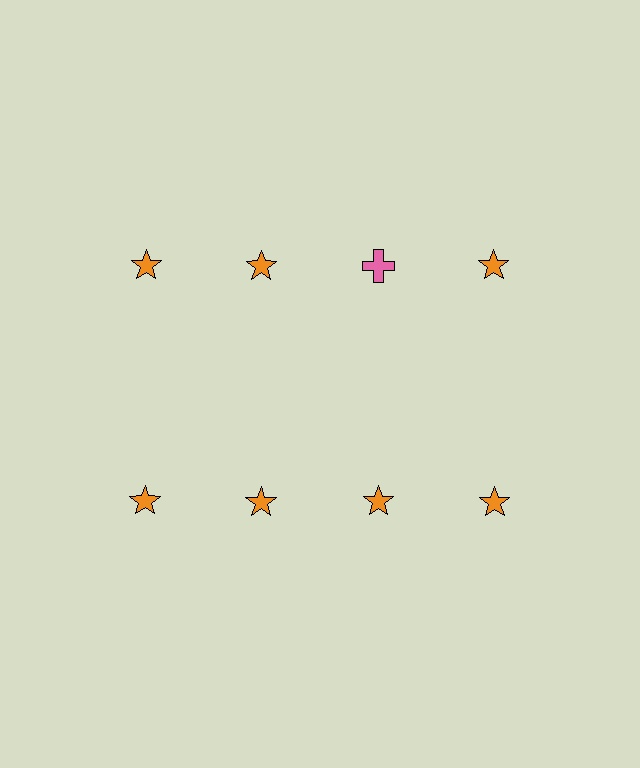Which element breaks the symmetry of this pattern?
The pink cross in the top row, center column breaks the symmetry. All other shapes are orange stars.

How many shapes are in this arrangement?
There are 8 shapes arranged in a grid pattern.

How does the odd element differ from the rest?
It differs in both color (pink instead of orange) and shape (cross instead of star).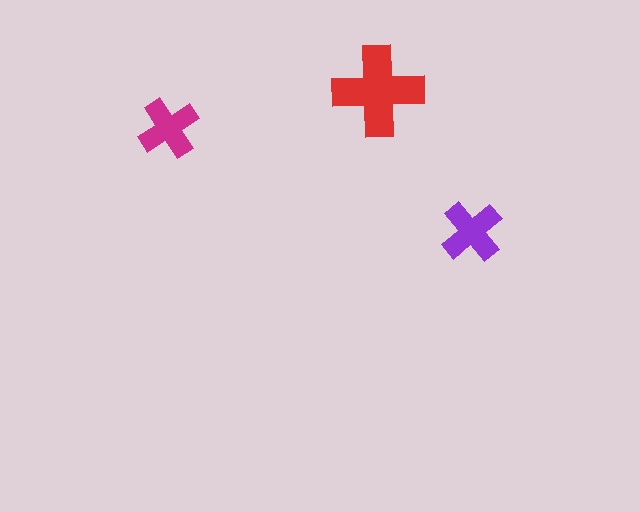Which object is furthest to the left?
The magenta cross is leftmost.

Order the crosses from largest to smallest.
the red one, the purple one, the magenta one.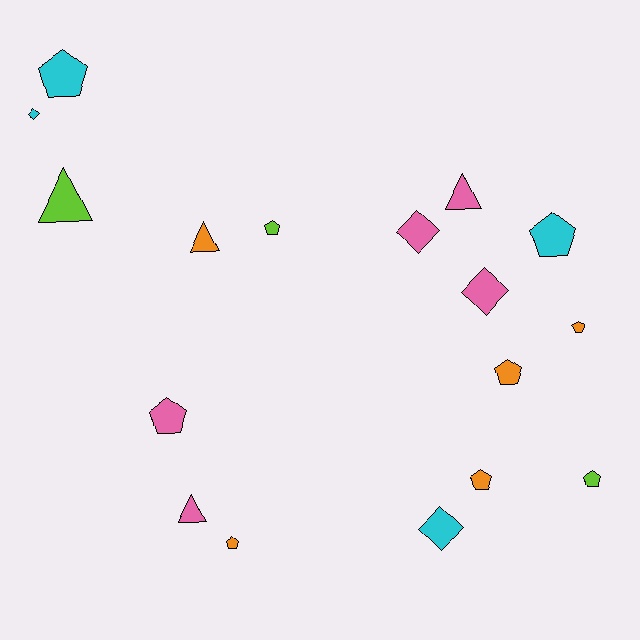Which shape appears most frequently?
Pentagon, with 9 objects.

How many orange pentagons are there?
There are 4 orange pentagons.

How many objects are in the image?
There are 17 objects.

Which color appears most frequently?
Pink, with 5 objects.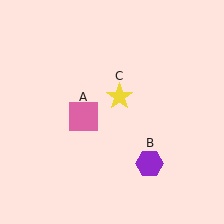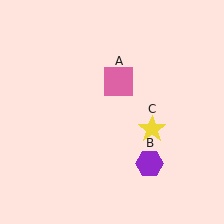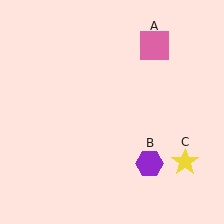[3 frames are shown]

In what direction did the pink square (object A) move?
The pink square (object A) moved up and to the right.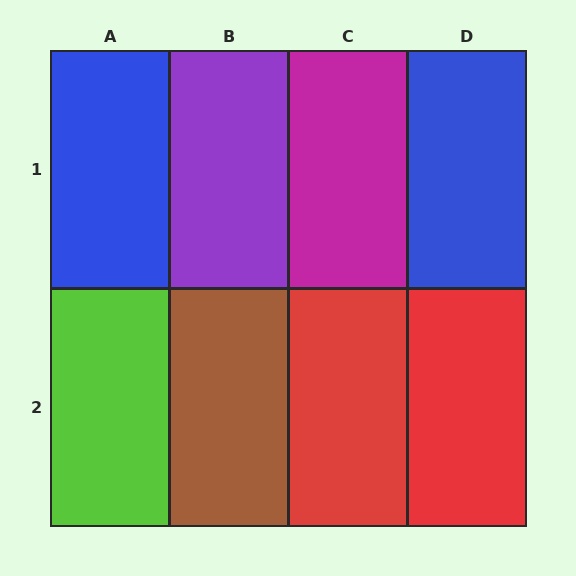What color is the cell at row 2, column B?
Brown.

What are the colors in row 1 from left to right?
Blue, purple, magenta, blue.